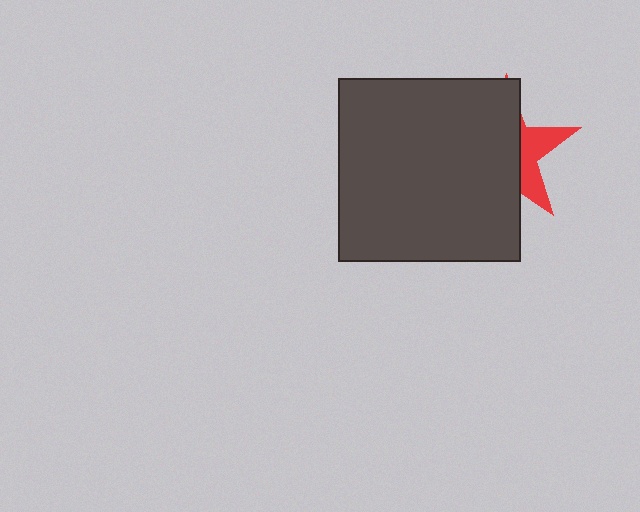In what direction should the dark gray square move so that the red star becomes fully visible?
The dark gray square should move left. That is the shortest direction to clear the overlap and leave the red star fully visible.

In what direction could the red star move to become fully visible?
The red star could move right. That would shift it out from behind the dark gray square entirely.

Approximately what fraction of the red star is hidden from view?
Roughly 69% of the red star is hidden behind the dark gray square.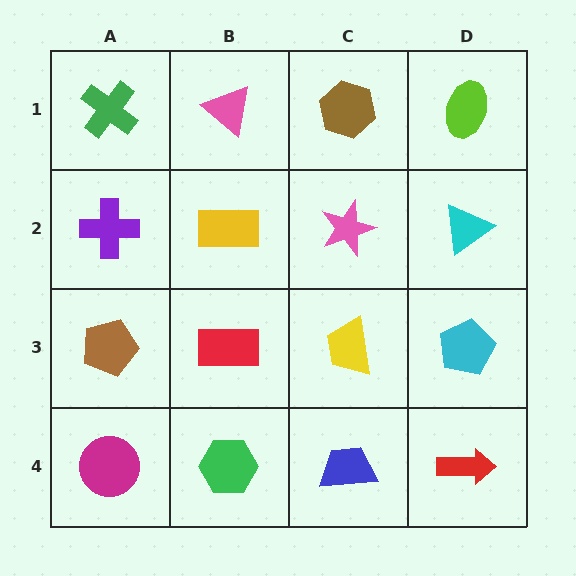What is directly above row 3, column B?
A yellow rectangle.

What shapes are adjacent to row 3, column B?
A yellow rectangle (row 2, column B), a green hexagon (row 4, column B), a brown pentagon (row 3, column A), a yellow trapezoid (row 3, column C).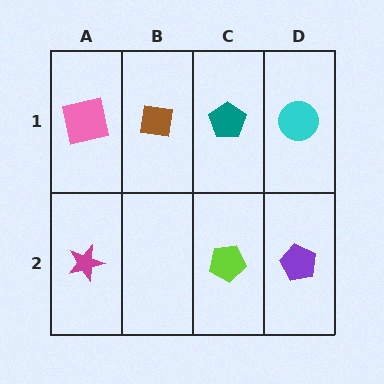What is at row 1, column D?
A cyan circle.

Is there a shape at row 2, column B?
No, that cell is empty.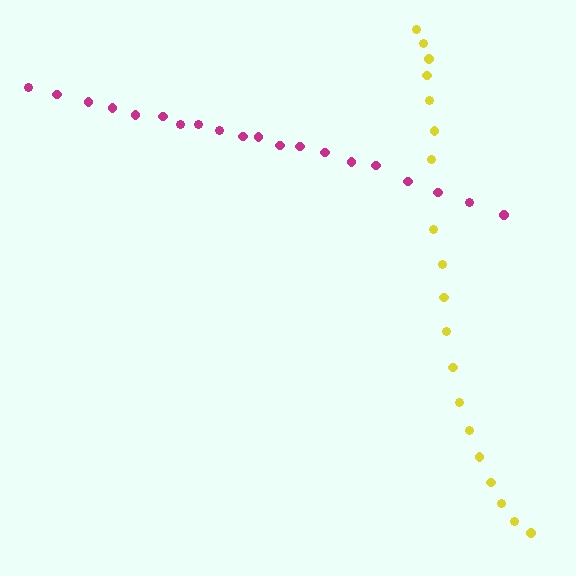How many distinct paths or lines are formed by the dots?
There are 2 distinct paths.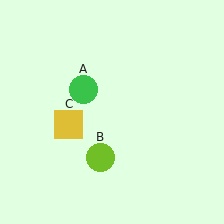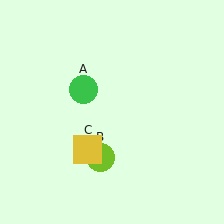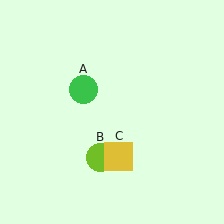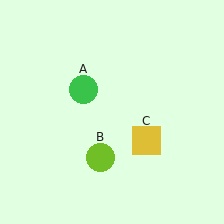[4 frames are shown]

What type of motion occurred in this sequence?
The yellow square (object C) rotated counterclockwise around the center of the scene.